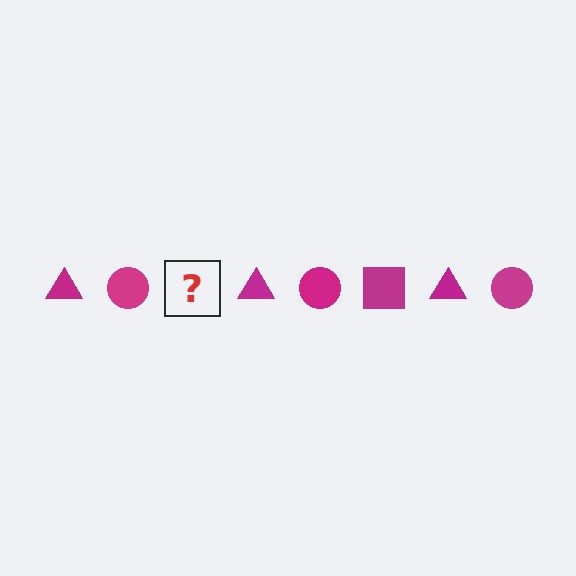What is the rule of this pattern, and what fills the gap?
The rule is that the pattern cycles through triangle, circle, square shapes in magenta. The gap should be filled with a magenta square.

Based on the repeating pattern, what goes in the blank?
The blank should be a magenta square.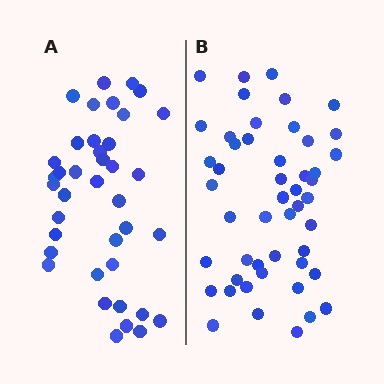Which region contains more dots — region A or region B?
Region B (the right region) has more dots.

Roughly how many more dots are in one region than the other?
Region B has roughly 10 or so more dots than region A.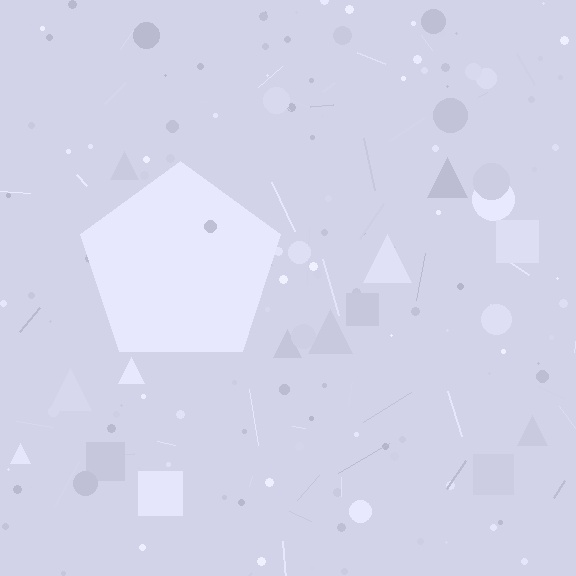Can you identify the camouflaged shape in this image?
The camouflaged shape is a pentagon.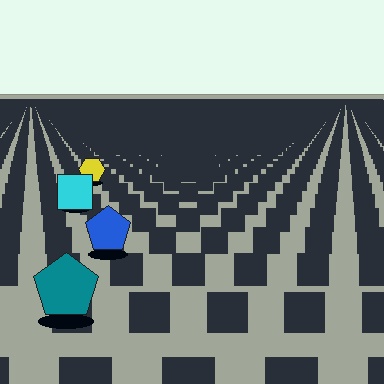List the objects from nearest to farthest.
From nearest to farthest: the teal pentagon, the blue pentagon, the cyan square, the yellow hexagon.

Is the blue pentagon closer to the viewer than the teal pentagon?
No. The teal pentagon is closer — you can tell from the texture gradient: the ground texture is coarser near it.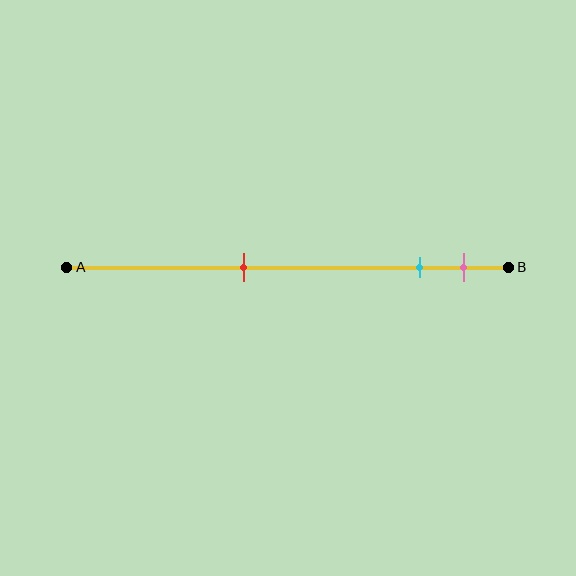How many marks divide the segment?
There are 3 marks dividing the segment.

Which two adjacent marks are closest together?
The cyan and pink marks are the closest adjacent pair.